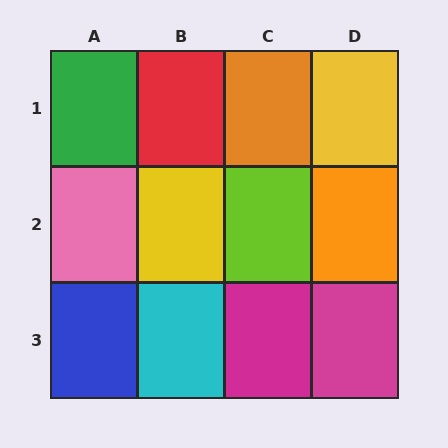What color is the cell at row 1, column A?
Green.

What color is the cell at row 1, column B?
Red.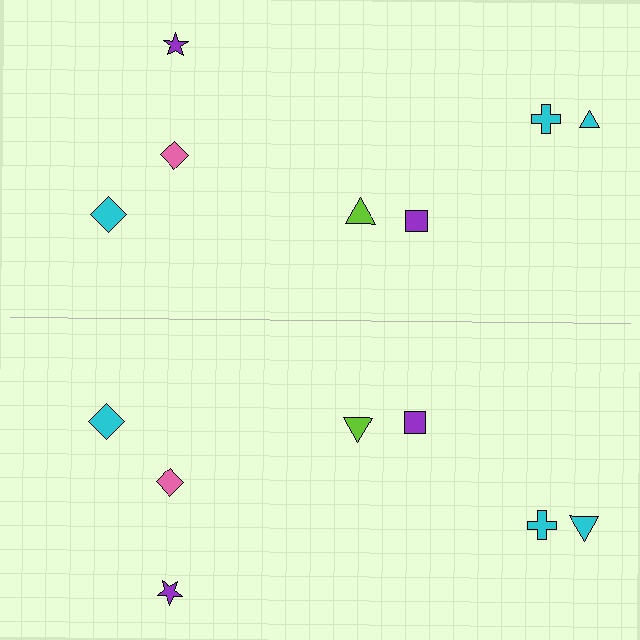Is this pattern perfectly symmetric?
No, the pattern is not perfectly symmetric. The cyan triangle on the bottom side has a different size than its mirror counterpart.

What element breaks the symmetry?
The cyan triangle on the bottom side has a different size than its mirror counterpart.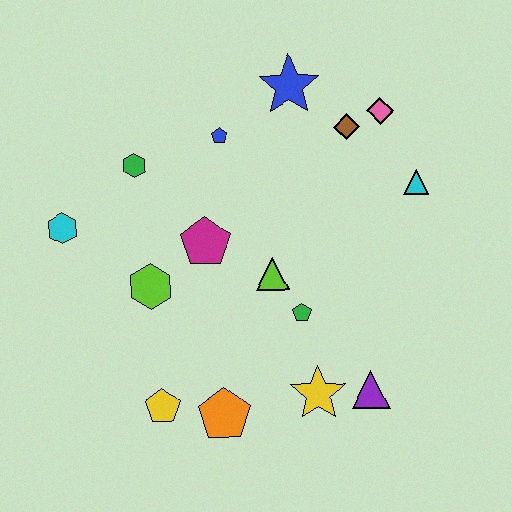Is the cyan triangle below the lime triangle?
No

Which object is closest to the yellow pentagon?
The orange pentagon is closest to the yellow pentagon.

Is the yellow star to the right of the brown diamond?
No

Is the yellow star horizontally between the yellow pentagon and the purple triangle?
Yes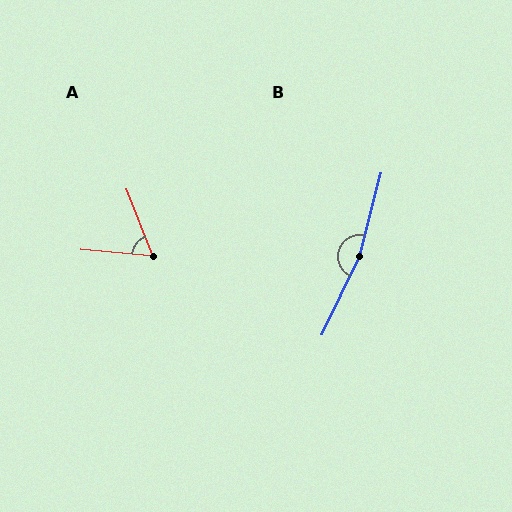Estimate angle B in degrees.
Approximately 169 degrees.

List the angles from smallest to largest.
A (63°), B (169°).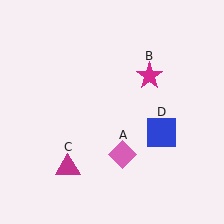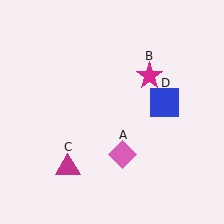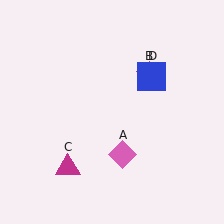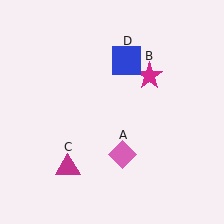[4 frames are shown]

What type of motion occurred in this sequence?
The blue square (object D) rotated counterclockwise around the center of the scene.